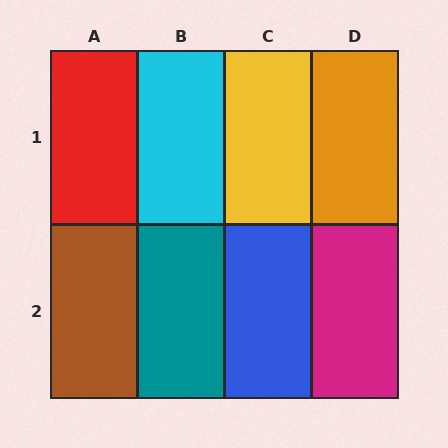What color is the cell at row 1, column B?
Cyan.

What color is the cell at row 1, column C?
Yellow.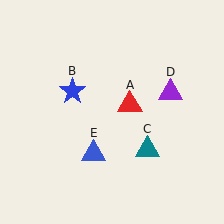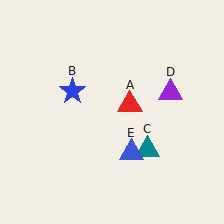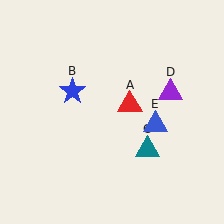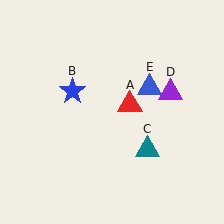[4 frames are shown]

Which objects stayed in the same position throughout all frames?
Red triangle (object A) and blue star (object B) and teal triangle (object C) and purple triangle (object D) remained stationary.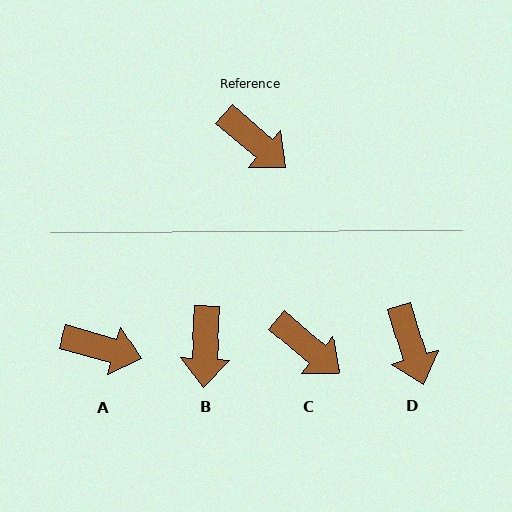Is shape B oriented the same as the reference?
No, it is off by about 53 degrees.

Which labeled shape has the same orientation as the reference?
C.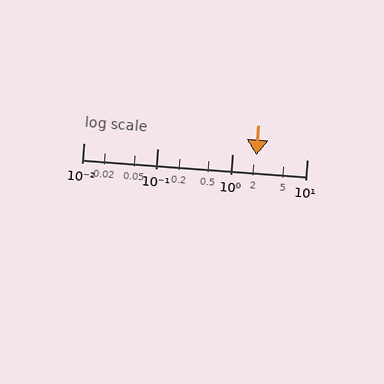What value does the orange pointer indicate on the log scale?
The pointer indicates approximately 2.1.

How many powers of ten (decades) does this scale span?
The scale spans 3 decades, from 0.01 to 10.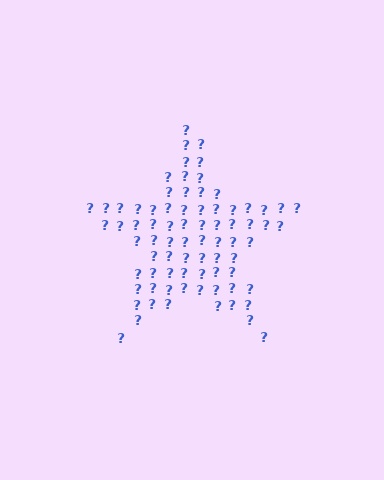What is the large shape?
The large shape is a star.